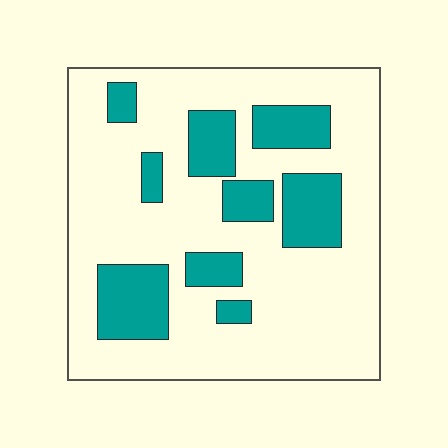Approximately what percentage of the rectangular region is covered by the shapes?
Approximately 25%.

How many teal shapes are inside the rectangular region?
9.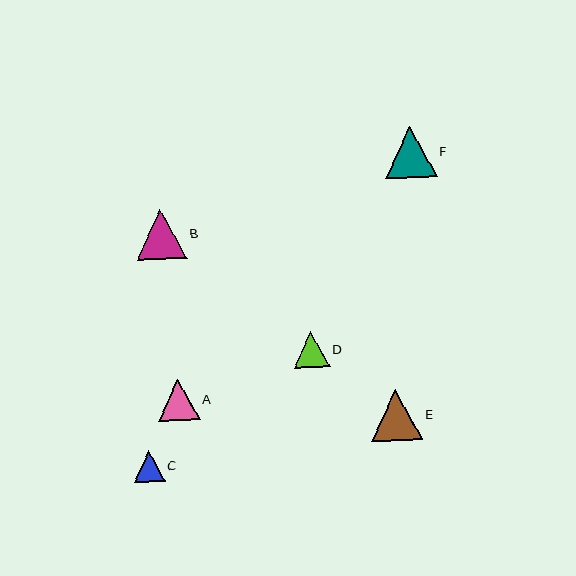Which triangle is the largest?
Triangle F is the largest with a size of approximately 52 pixels.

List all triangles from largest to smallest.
From largest to smallest: F, E, B, A, D, C.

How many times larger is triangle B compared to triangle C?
Triangle B is approximately 1.7 times the size of triangle C.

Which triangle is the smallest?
Triangle C is the smallest with a size of approximately 30 pixels.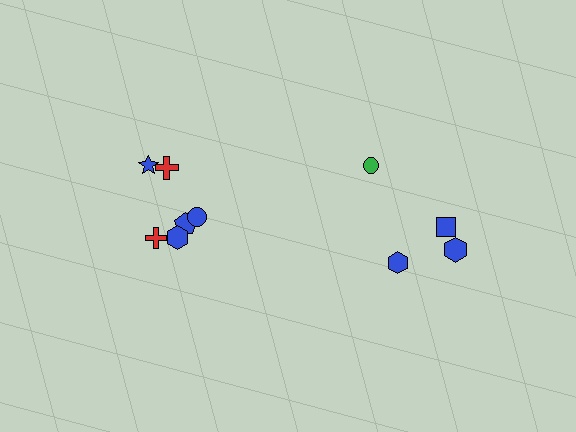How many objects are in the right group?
There are 4 objects.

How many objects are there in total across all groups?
There are 10 objects.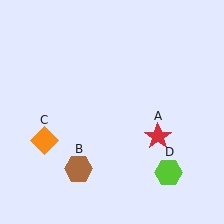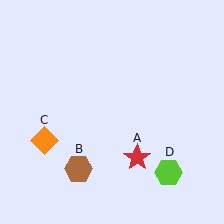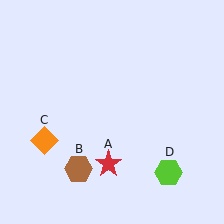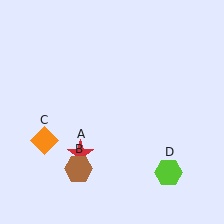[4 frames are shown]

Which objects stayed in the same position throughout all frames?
Brown hexagon (object B) and orange diamond (object C) and lime hexagon (object D) remained stationary.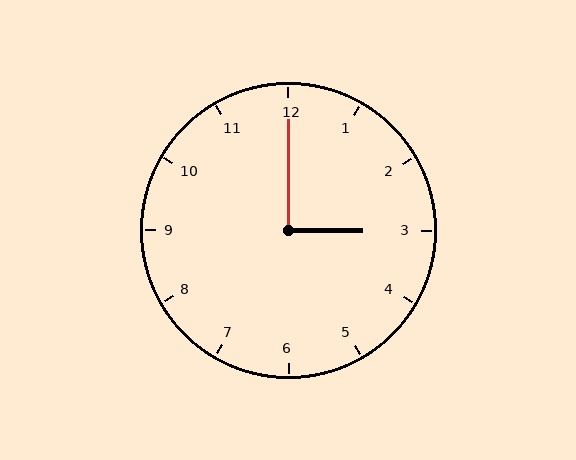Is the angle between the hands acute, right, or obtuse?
It is right.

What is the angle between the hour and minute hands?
Approximately 90 degrees.